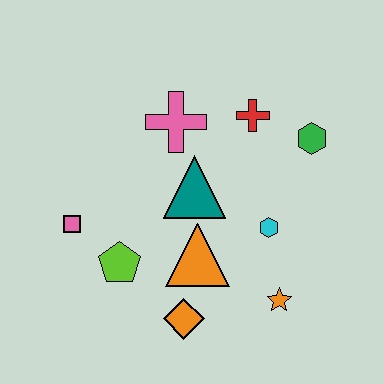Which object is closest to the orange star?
The cyan hexagon is closest to the orange star.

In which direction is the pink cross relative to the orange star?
The pink cross is above the orange star.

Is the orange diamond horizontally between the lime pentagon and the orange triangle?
Yes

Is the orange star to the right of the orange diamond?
Yes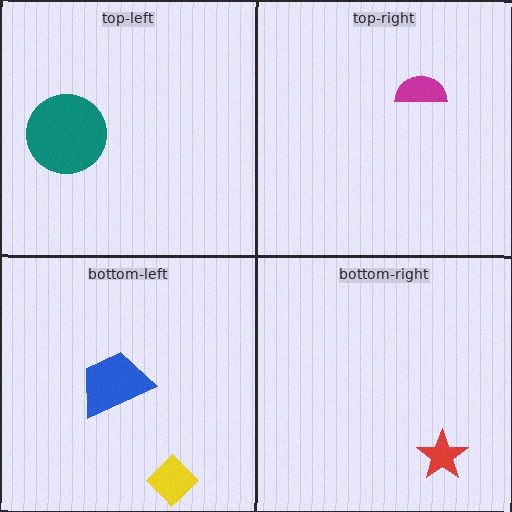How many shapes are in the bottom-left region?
2.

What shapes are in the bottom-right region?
The red star.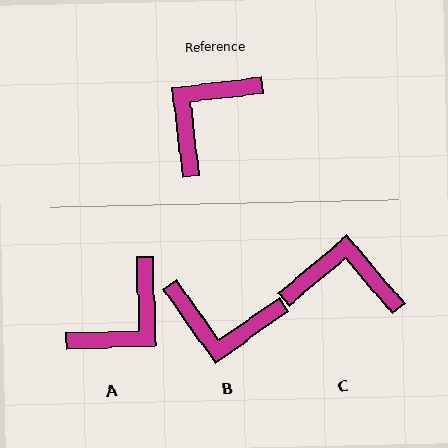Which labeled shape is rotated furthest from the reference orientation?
A, about 175 degrees away.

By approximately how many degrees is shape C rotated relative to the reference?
Approximately 57 degrees clockwise.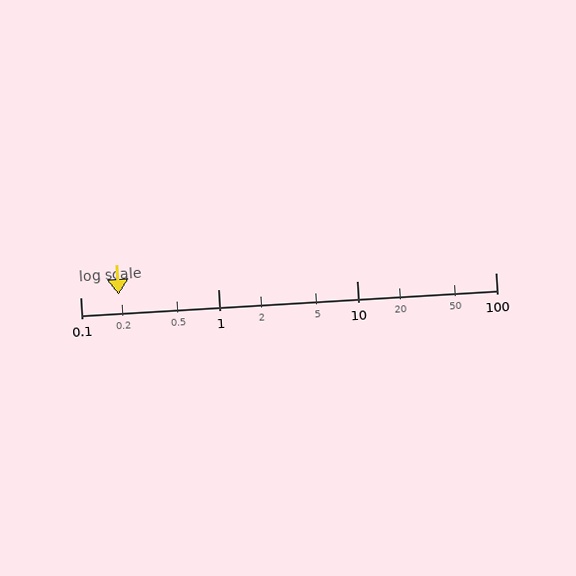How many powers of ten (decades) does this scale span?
The scale spans 3 decades, from 0.1 to 100.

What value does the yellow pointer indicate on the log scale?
The pointer indicates approximately 0.19.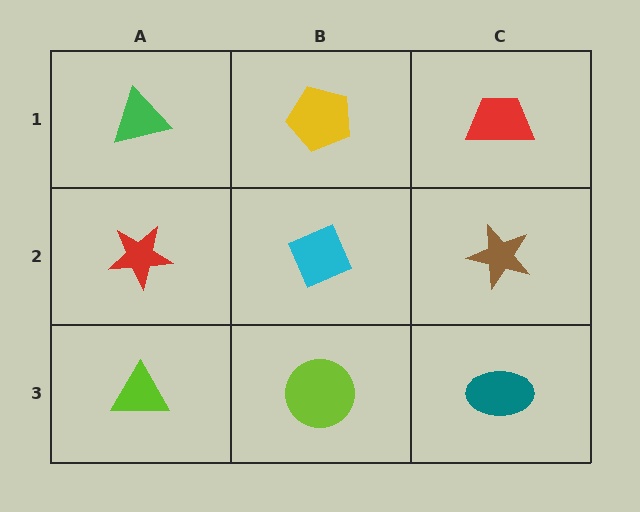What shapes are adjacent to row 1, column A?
A red star (row 2, column A), a yellow pentagon (row 1, column B).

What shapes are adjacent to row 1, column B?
A cyan diamond (row 2, column B), a green triangle (row 1, column A), a red trapezoid (row 1, column C).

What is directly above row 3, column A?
A red star.